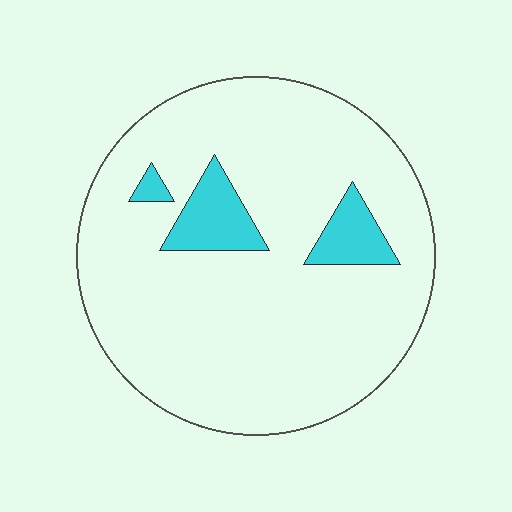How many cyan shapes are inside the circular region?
3.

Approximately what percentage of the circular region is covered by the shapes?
Approximately 10%.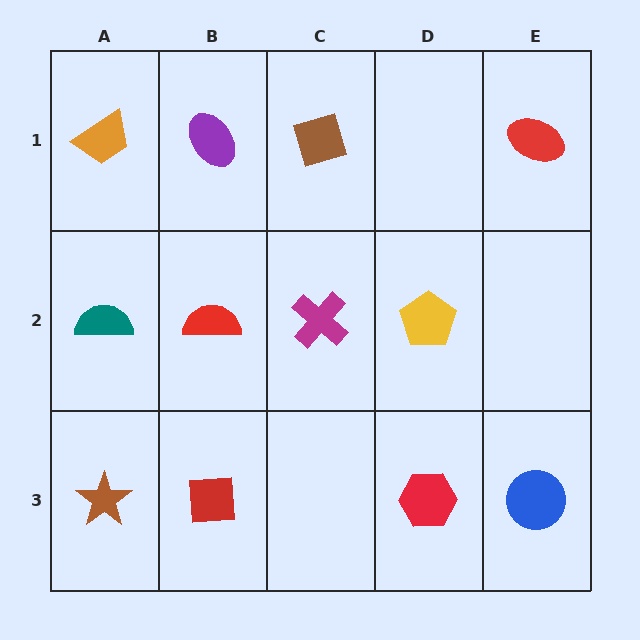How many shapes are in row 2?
4 shapes.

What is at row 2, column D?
A yellow pentagon.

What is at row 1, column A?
An orange trapezoid.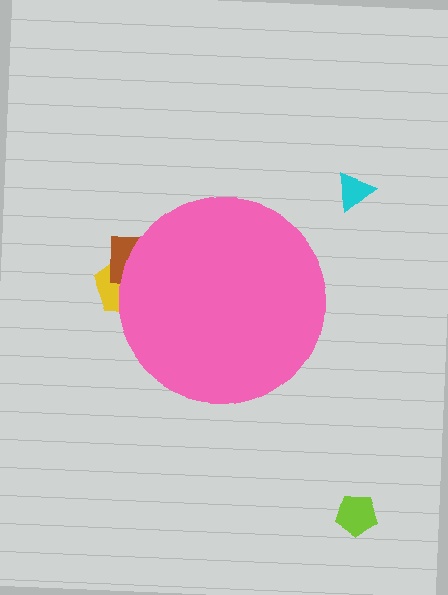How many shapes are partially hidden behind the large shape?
2 shapes are partially hidden.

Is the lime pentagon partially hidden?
No, the lime pentagon is fully visible.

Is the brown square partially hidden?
Yes, the brown square is partially hidden behind the pink circle.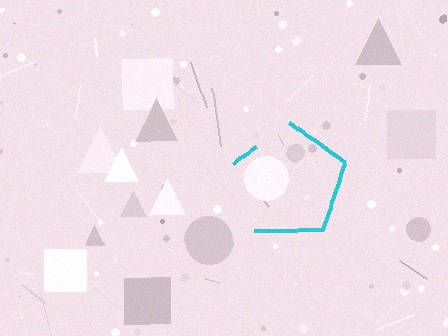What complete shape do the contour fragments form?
The contour fragments form a pentagon.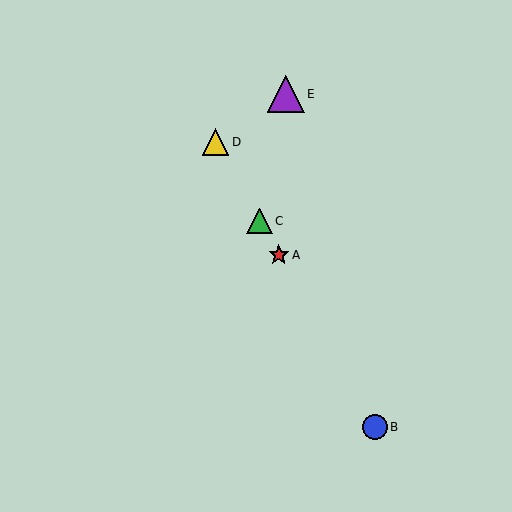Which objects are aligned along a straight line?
Objects A, B, C, D are aligned along a straight line.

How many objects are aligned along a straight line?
4 objects (A, B, C, D) are aligned along a straight line.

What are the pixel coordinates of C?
Object C is at (259, 221).